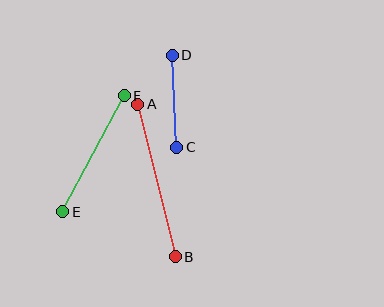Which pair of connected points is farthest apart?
Points A and B are farthest apart.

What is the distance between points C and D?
The distance is approximately 92 pixels.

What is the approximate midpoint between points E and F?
The midpoint is at approximately (94, 154) pixels.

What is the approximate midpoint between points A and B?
The midpoint is at approximately (157, 180) pixels.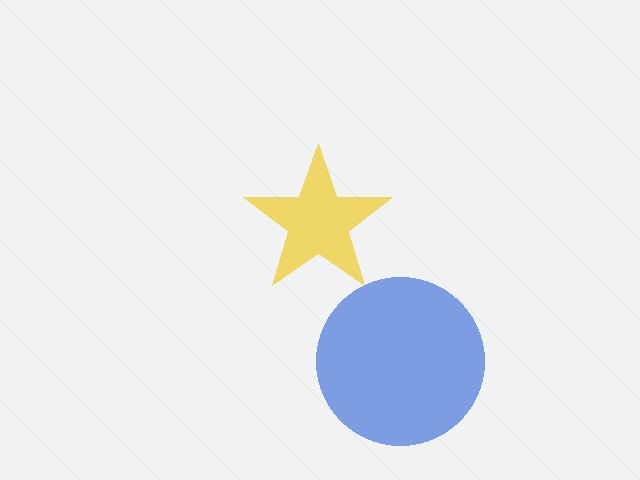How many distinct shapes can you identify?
There are 2 distinct shapes: a yellow star, a blue circle.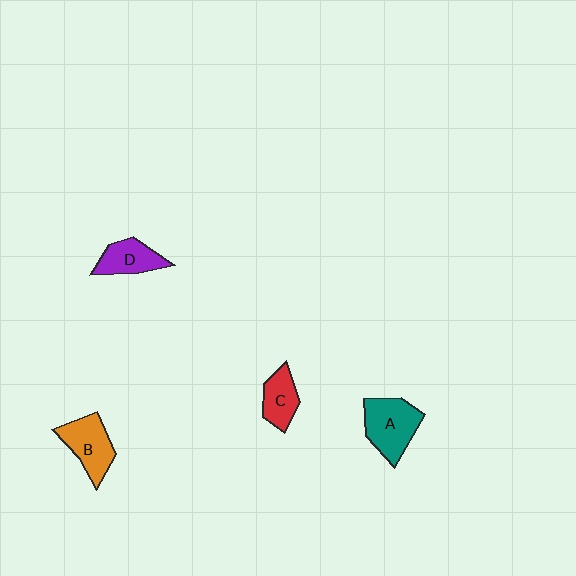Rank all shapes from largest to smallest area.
From largest to smallest: A (teal), B (orange), D (purple), C (red).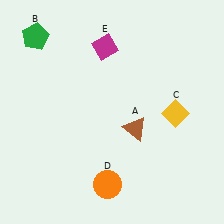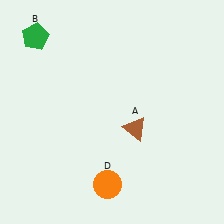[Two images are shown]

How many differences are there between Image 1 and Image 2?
There are 2 differences between the two images.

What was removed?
The magenta diamond (E), the yellow diamond (C) were removed in Image 2.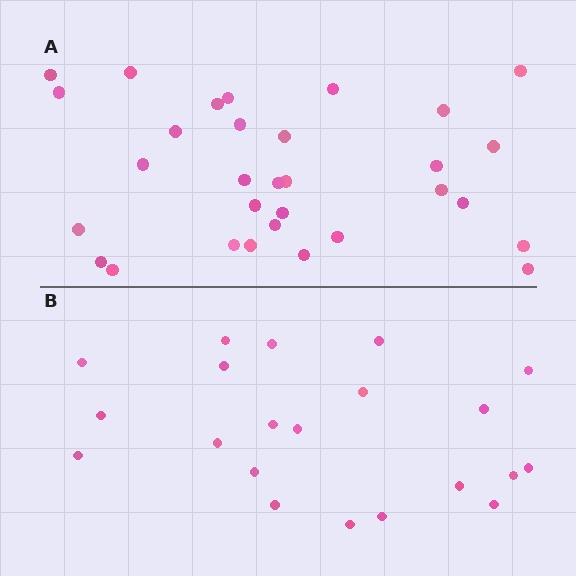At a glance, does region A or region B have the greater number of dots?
Region A (the top region) has more dots.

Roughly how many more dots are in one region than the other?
Region A has roughly 10 or so more dots than region B.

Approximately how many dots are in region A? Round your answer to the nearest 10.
About 30 dots. (The exact count is 31, which rounds to 30.)